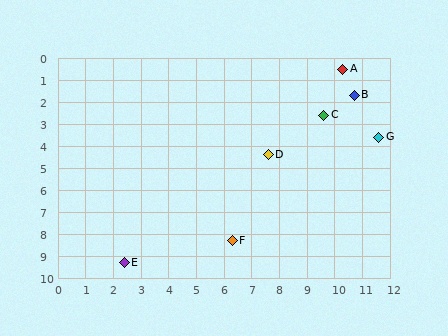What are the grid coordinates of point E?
Point E is at approximately (2.4, 9.3).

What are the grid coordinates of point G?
Point G is at approximately (11.6, 3.6).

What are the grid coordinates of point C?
Point C is at approximately (9.6, 2.6).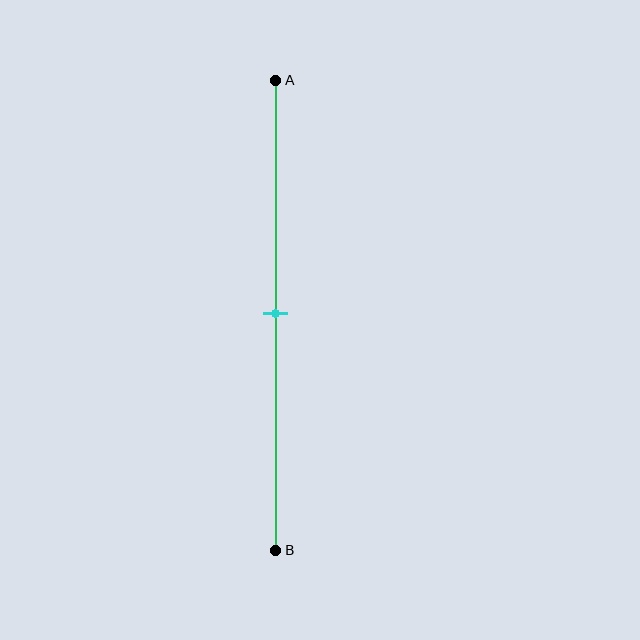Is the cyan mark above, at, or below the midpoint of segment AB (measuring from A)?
The cyan mark is approximately at the midpoint of segment AB.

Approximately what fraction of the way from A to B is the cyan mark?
The cyan mark is approximately 50% of the way from A to B.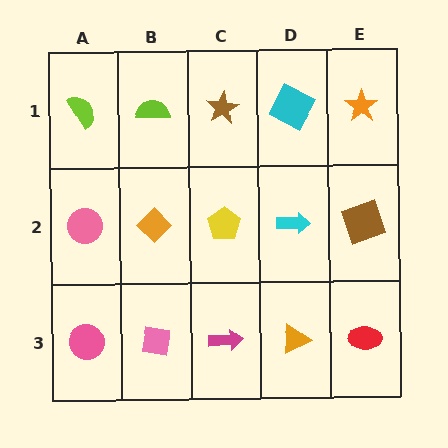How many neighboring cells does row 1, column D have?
3.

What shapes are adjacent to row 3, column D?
A cyan arrow (row 2, column D), a magenta arrow (row 3, column C), a red ellipse (row 3, column E).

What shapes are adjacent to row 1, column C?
A yellow pentagon (row 2, column C), a lime semicircle (row 1, column B), a cyan square (row 1, column D).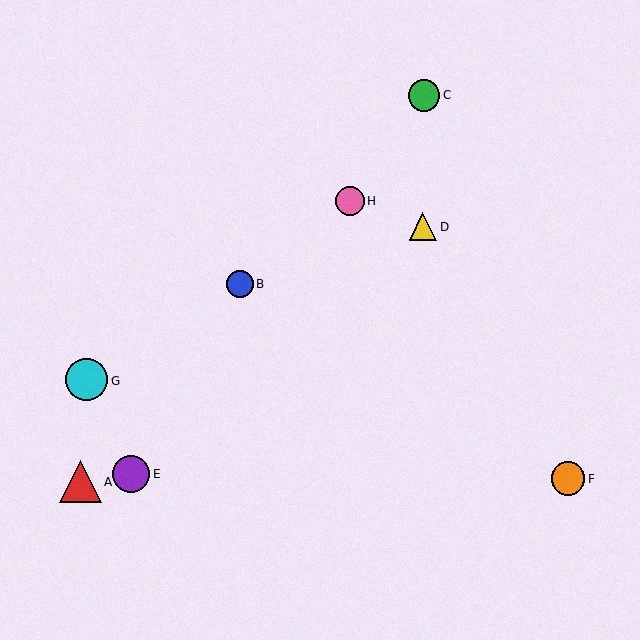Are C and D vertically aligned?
Yes, both are at x≈423.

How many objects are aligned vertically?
2 objects (C, D) are aligned vertically.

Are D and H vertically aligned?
No, D is at x≈423 and H is at x≈350.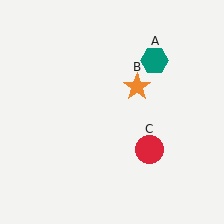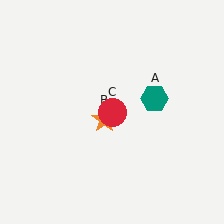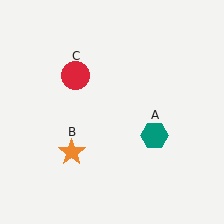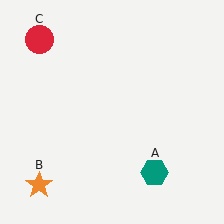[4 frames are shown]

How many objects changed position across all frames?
3 objects changed position: teal hexagon (object A), orange star (object B), red circle (object C).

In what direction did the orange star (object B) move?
The orange star (object B) moved down and to the left.